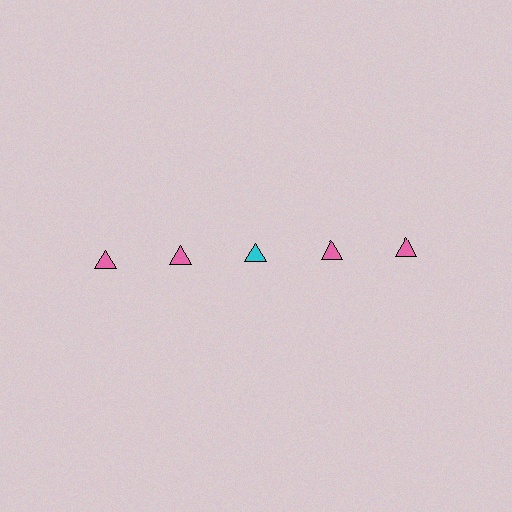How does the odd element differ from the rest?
It has a different color: cyan instead of pink.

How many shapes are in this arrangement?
There are 5 shapes arranged in a grid pattern.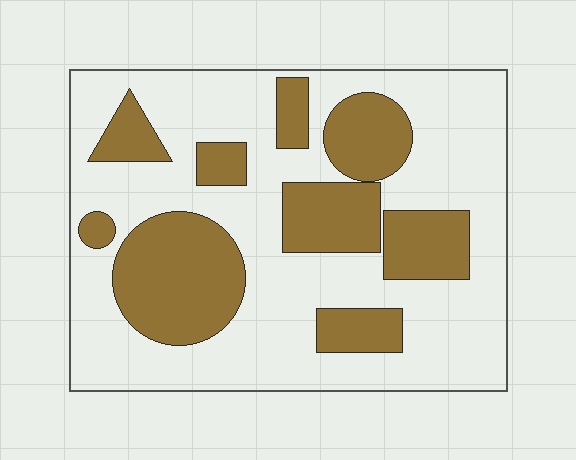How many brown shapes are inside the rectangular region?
9.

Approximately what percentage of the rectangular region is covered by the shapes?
Approximately 35%.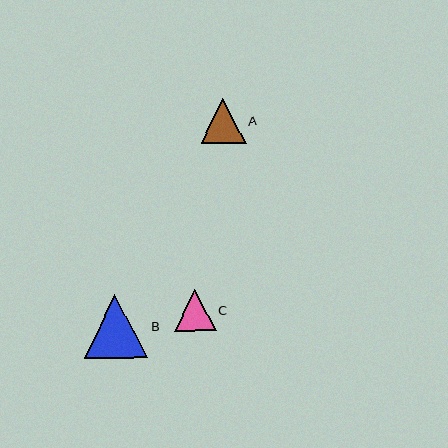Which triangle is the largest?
Triangle B is the largest with a size of approximately 64 pixels.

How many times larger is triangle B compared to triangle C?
Triangle B is approximately 1.5 times the size of triangle C.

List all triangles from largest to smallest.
From largest to smallest: B, A, C.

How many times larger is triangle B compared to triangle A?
Triangle B is approximately 1.4 times the size of triangle A.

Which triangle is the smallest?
Triangle C is the smallest with a size of approximately 41 pixels.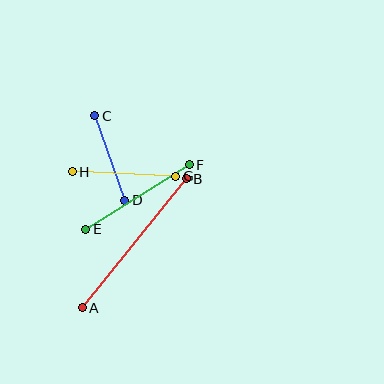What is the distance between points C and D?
The distance is approximately 90 pixels.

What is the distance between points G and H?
The distance is approximately 103 pixels.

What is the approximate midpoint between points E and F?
The midpoint is at approximately (138, 197) pixels.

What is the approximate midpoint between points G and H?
The midpoint is at approximately (124, 174) pixels.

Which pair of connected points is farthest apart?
Points A and B are farthest apart.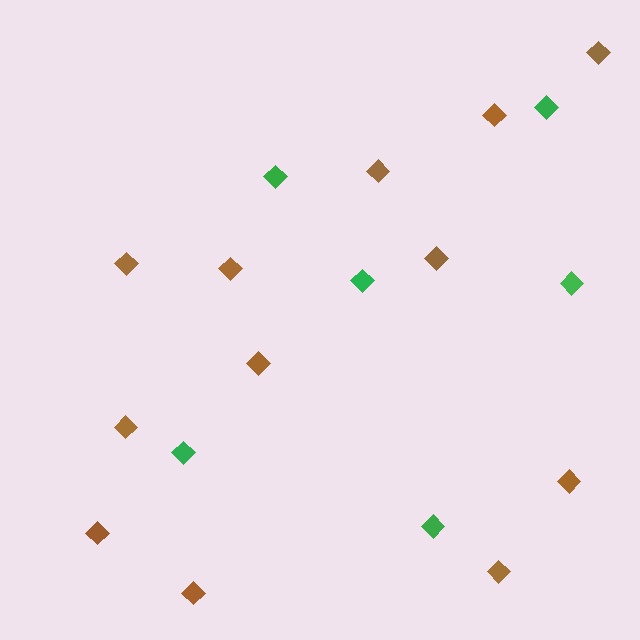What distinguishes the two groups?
There are 2 groups: one group of green diamonds (6) and one group of brown diamonds (12).